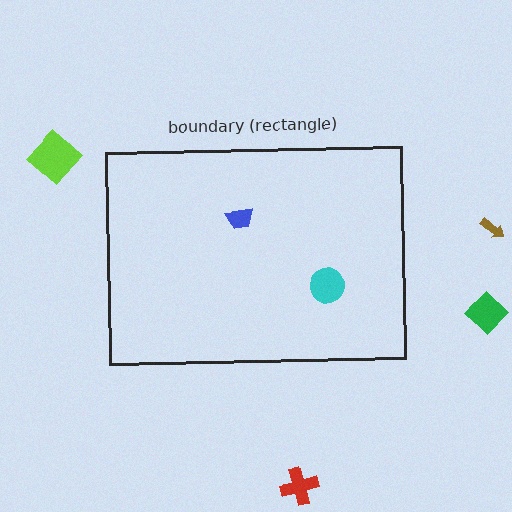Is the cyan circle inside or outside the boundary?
Inside.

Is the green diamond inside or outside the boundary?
Outside.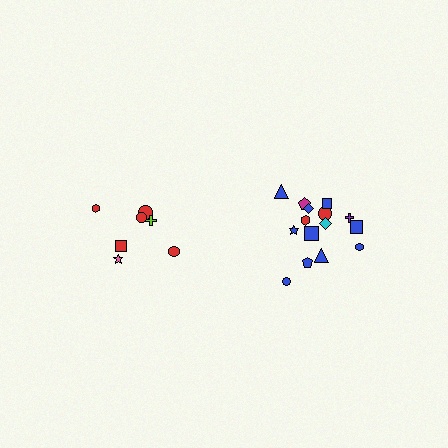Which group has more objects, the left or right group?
The right group.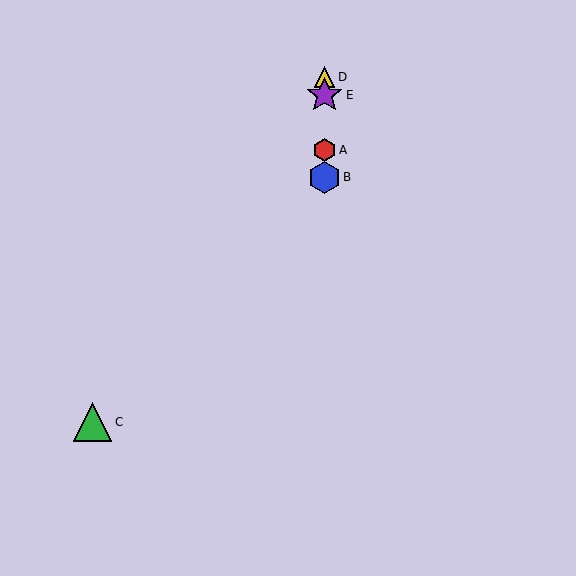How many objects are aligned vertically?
4 objects (A, B, D, E) are aligned vertically.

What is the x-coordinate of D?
Object D is at x≈324.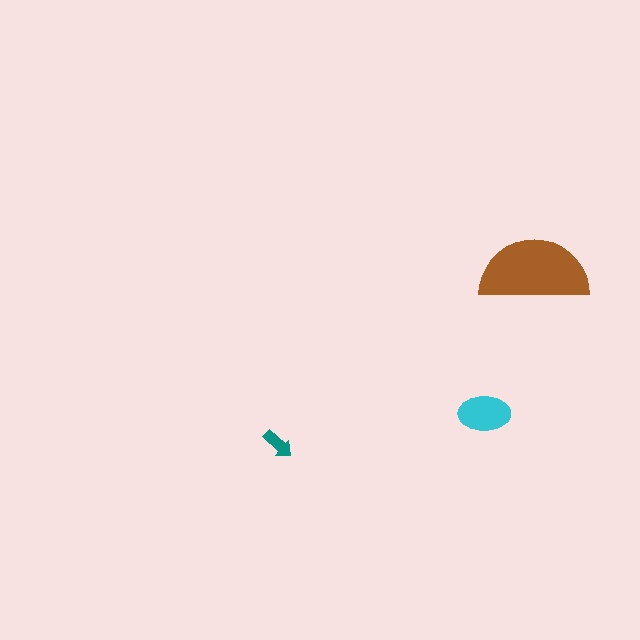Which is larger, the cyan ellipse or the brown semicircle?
The brown semicircle.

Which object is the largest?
The brown semicircle.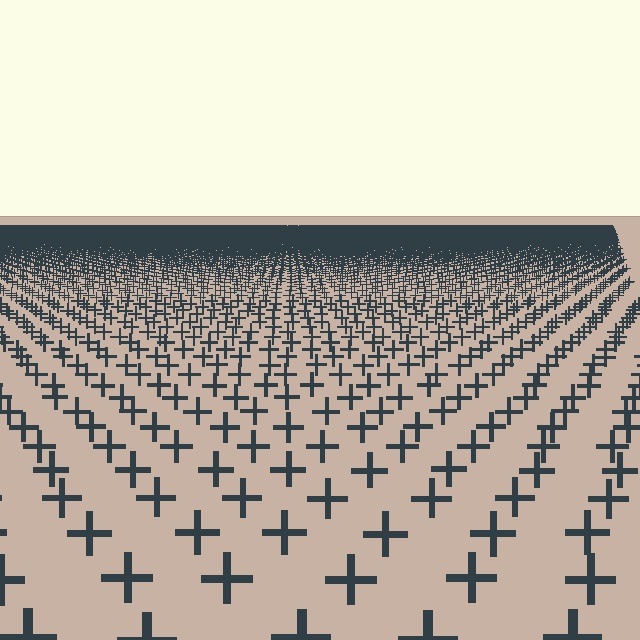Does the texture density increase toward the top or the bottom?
Density increases toward the top.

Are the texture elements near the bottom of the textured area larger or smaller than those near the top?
Larger. Near the bottom, elements are closer to the viewer and appear at a bigger on-screen size.